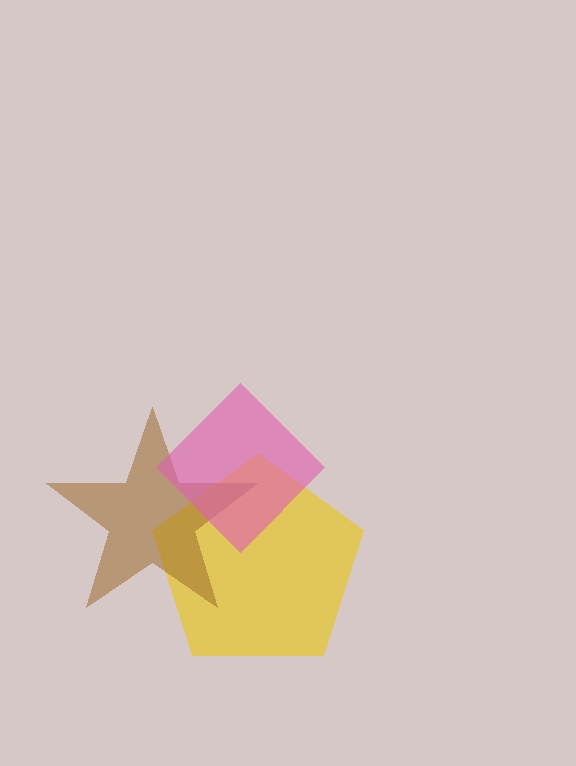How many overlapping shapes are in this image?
There are 3 overlapping shapes in the image.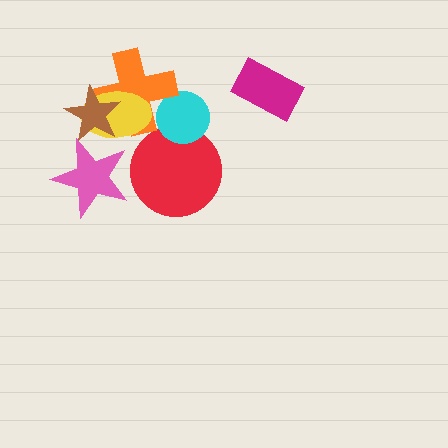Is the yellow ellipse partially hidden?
Yes, it is partially covered by another shape.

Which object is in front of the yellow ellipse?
The brown star is in front of the yellow ellipse.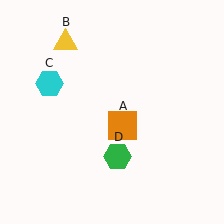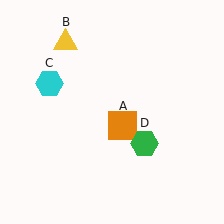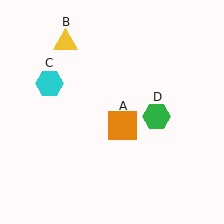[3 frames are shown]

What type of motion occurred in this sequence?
The green hexagon (object D) rotated counterclockwise around the center of the scene.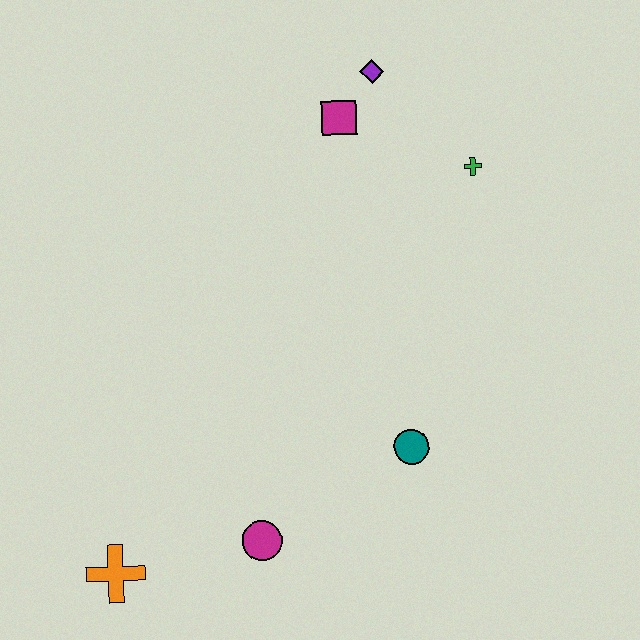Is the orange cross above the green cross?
No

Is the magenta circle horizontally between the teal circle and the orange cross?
Yes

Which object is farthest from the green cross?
The orange cross is farthest from the green cross.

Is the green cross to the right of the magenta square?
Yes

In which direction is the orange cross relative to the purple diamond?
The orange cross is below the purple diamond.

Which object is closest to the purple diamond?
The magenta square is closest to the purple diamond.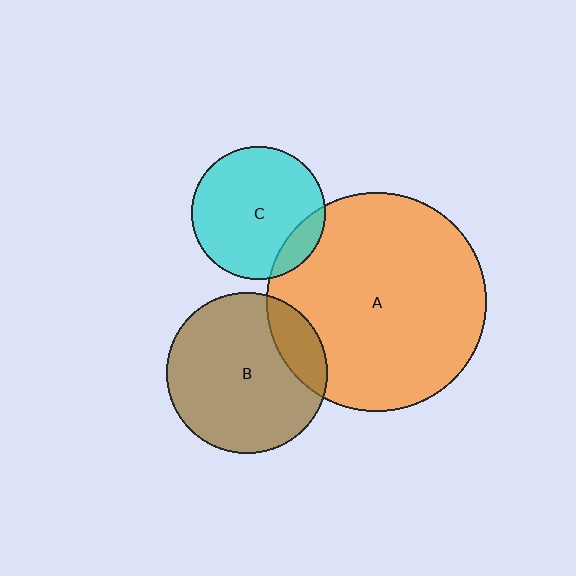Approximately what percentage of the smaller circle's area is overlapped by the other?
Approximately 15%.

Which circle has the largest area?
Circle A (orange).